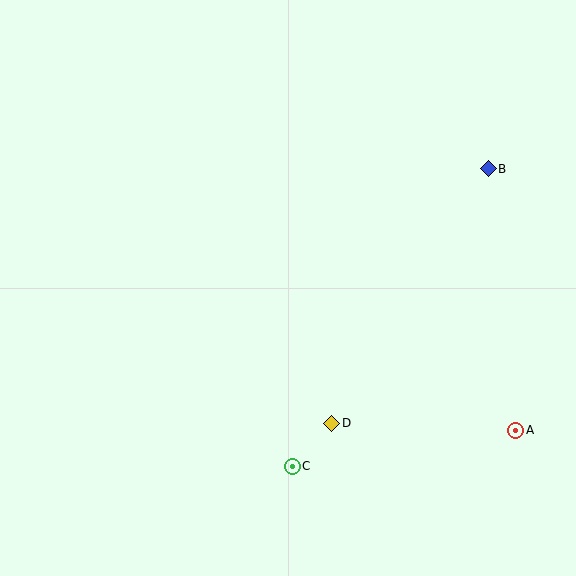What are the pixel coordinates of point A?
Point A is at (516, 430).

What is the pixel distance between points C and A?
The distance between C and A is 227 pixels.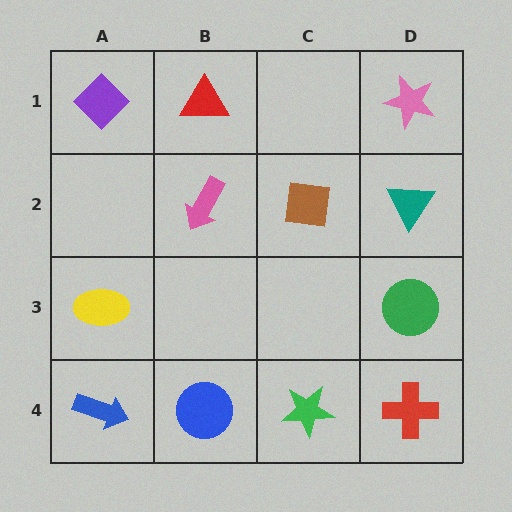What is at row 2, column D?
A teal triangle.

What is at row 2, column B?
A pink arrow.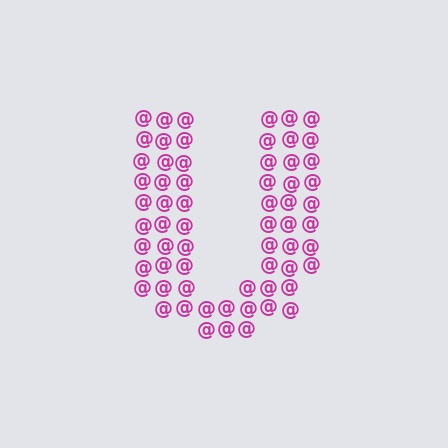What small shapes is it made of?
It is made of small at signs.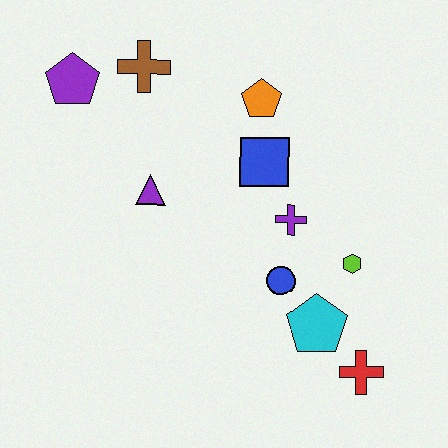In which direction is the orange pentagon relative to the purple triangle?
The orange pentagon is to the right of the purple triangle.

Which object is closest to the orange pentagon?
The blue square is closest to the orange pentagon.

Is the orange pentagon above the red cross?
Yes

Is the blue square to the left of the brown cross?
No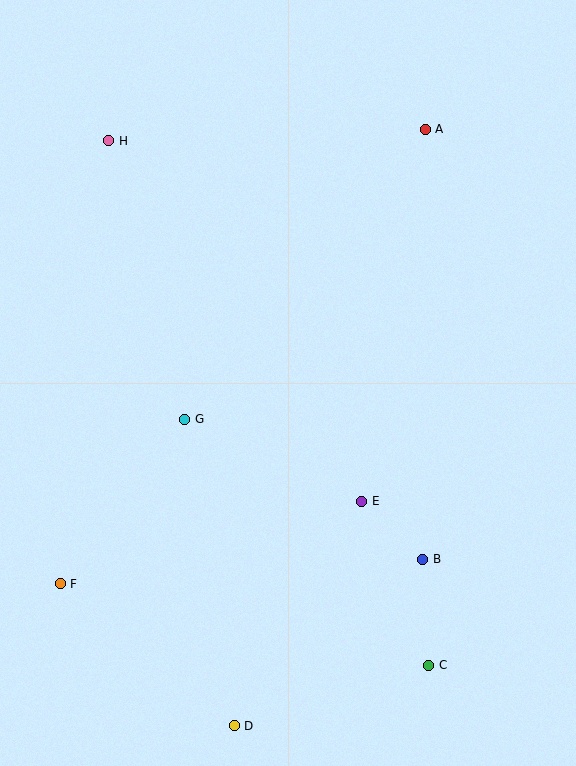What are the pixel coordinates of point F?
Point F is at (60, 584).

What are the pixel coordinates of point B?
Point B is at (423, 559).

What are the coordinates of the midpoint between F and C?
The midpoint between F and C is at (245, 624).